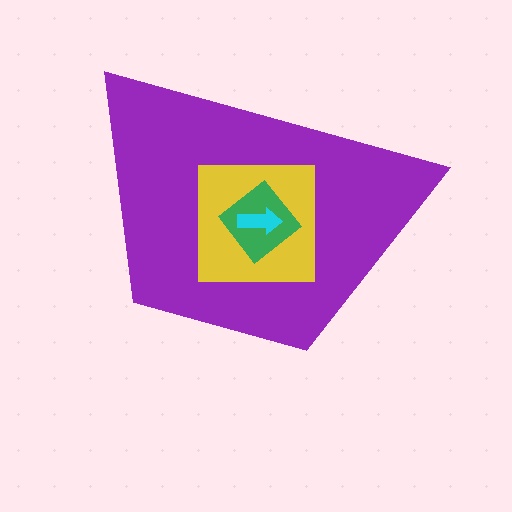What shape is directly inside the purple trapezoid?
The yellow square.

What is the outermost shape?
The purple trapezoid.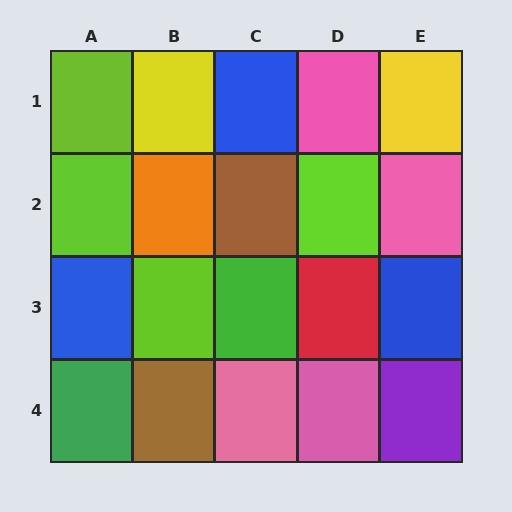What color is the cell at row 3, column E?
Blue.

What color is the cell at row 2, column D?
Lime.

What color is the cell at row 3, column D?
Red.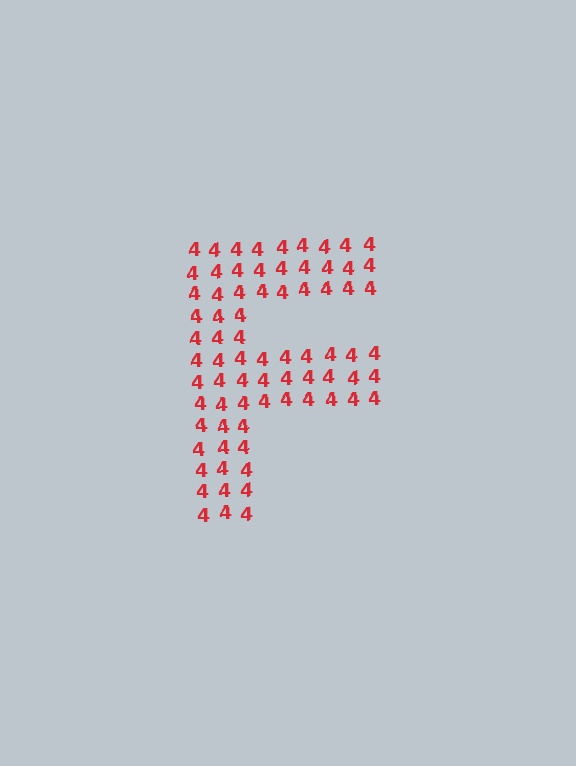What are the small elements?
The small elements are digit 4's.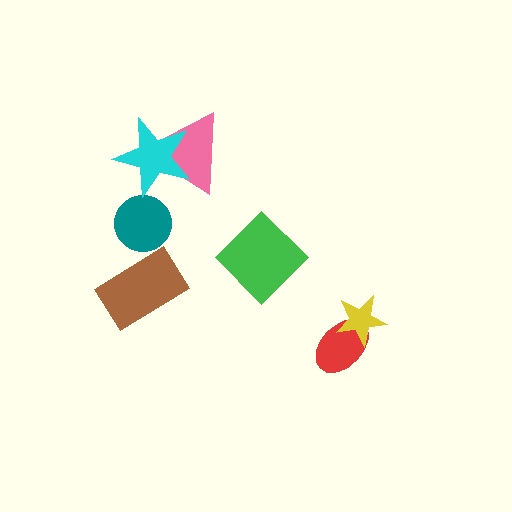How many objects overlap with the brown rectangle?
0 objects overlap with the brown rectangle.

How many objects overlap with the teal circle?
0 objects overlap with the teal circle.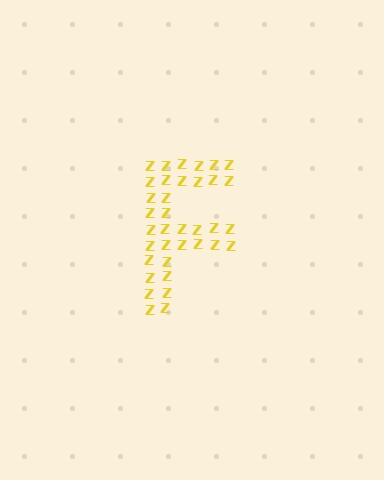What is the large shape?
The large shape is the letter F.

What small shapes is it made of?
It is made of small letter Z's.